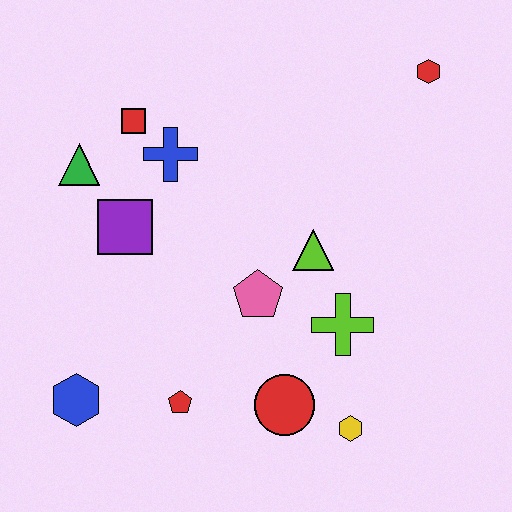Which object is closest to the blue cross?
The red square is closest to the blue cross.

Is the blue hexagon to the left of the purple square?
Yes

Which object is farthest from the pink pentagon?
The red hexagon is farthest from the pink pentagon.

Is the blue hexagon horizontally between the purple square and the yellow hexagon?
No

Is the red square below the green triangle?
No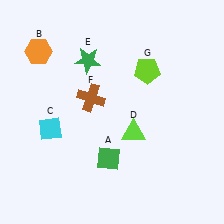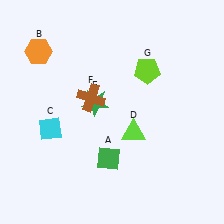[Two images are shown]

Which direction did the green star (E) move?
The green star (E) moved down.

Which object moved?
The green star (E) moved down.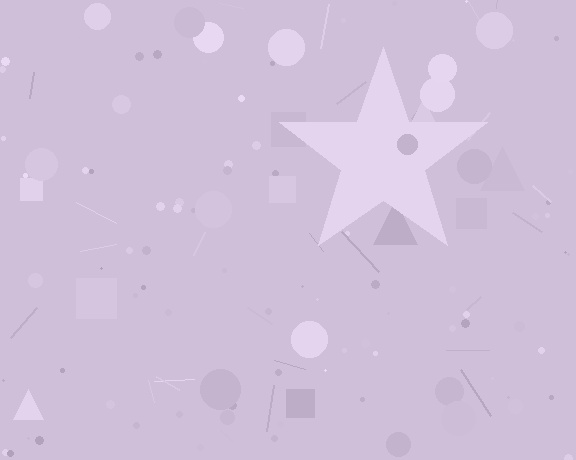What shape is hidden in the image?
A star is hidden in the image.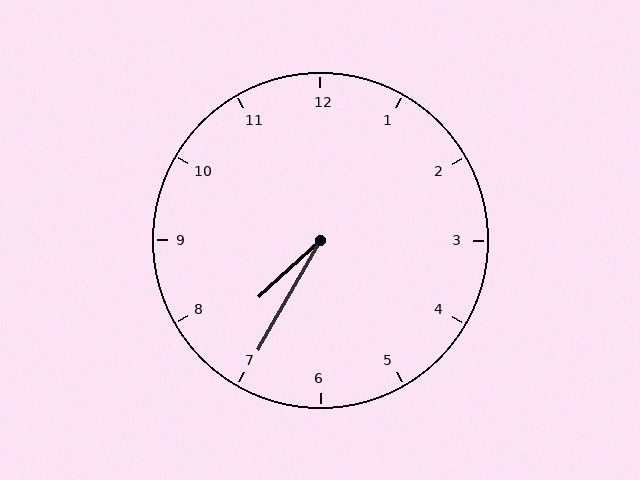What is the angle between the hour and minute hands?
Approximately 18 degrees.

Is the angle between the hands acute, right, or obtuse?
It is acute.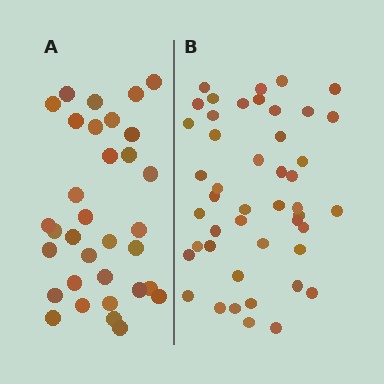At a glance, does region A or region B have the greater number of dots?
Region B (the right region) has more dots.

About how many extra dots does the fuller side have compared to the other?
Region B has approximately 15 more dots than region A.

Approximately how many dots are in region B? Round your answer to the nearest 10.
About 50 dots. (The exact count is 46, which rounds to 50.)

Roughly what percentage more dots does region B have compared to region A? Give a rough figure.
About 40% more.